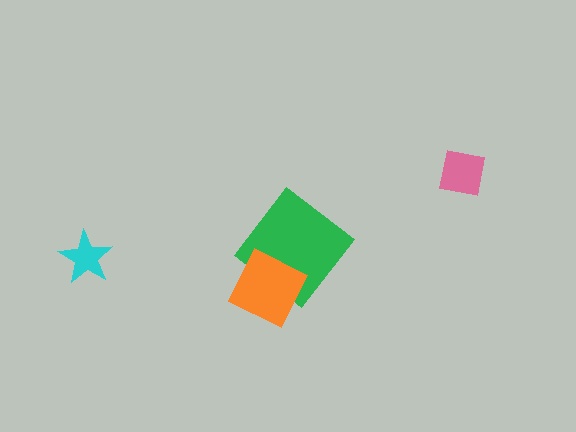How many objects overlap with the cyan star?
0 objects overlap with the cyan star.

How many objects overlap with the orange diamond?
1 object overlaps with the orange diamond.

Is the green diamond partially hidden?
Yes, it is partially covered by another shape.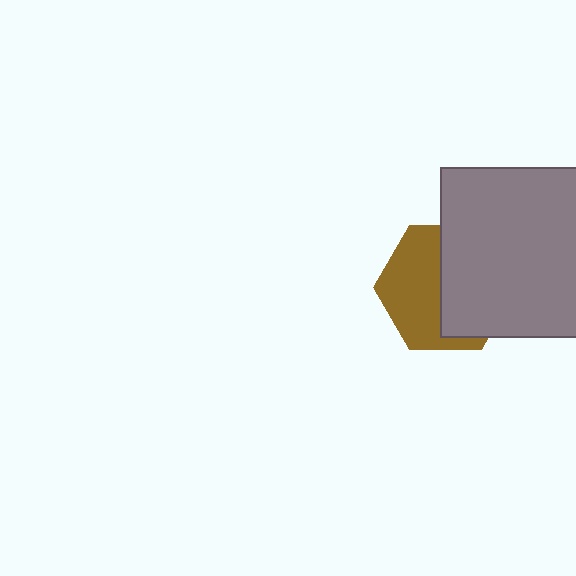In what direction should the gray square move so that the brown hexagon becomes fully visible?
The gray square should move right. That is the shortest direction to clear the overlap and leave the brown hexagon fully visible.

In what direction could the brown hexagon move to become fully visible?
The brown hexagon could move left. That would shift it out from behind the gray square entirely.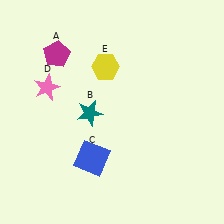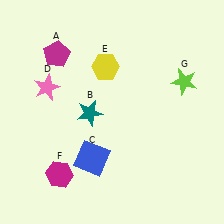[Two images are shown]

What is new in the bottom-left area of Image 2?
A magenta hexagon (F) was added in the bottom-left area of Image 2.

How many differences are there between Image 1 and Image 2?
There are 2 differences between the two images.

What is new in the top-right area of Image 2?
A lime star (G) was added in the top-right area of Image 2.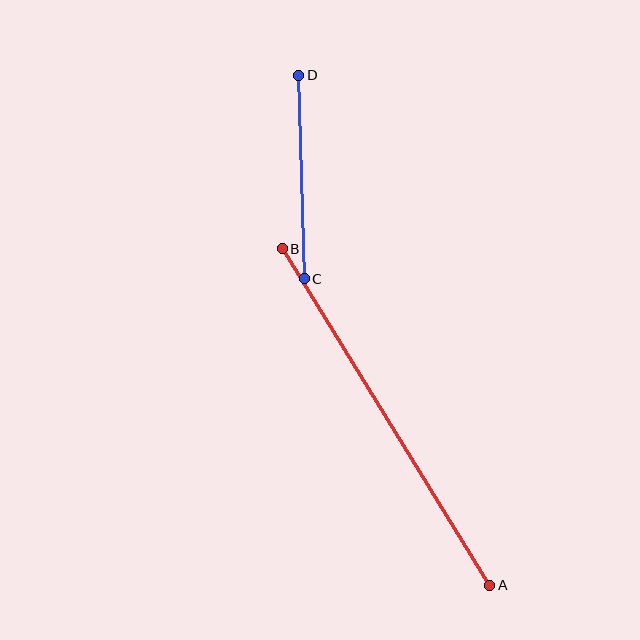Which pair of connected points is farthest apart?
Points A and B are farthest apart.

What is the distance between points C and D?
The distance is approximately 204 pixels.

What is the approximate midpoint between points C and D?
The midpoint is at approximately (302, 177) pixels.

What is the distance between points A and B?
The distance is approximately 395 pixels.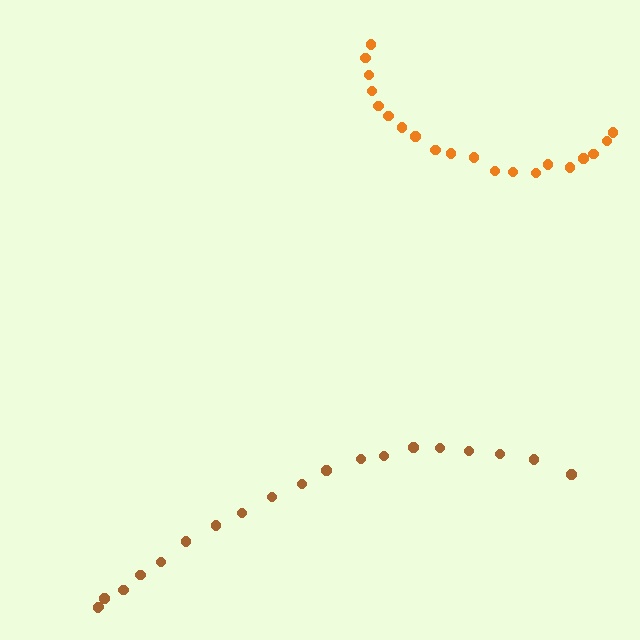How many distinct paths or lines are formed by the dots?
There are 2 distinct paths.